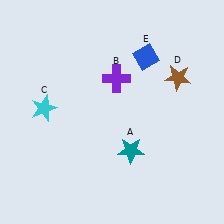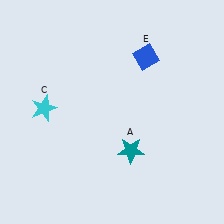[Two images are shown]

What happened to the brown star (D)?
The brown star (D) was removed in Image 2. It was in the top-right area of Image 1.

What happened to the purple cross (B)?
The purple cross (B) was removed in Image 2. It was in the top-right area of Image 1.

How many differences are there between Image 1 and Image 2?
There are 2 differences between the two images.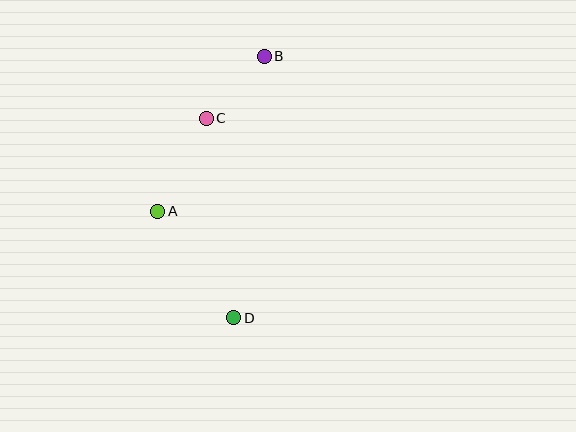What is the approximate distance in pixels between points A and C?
The distance between A and C is approximately 105 pixels.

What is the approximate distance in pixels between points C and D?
The distance between C and D is approximately 201 pixels.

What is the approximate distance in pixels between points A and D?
The distance between A and D is approximately 131 pixels.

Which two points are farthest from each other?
Points B and D are farthest from each other.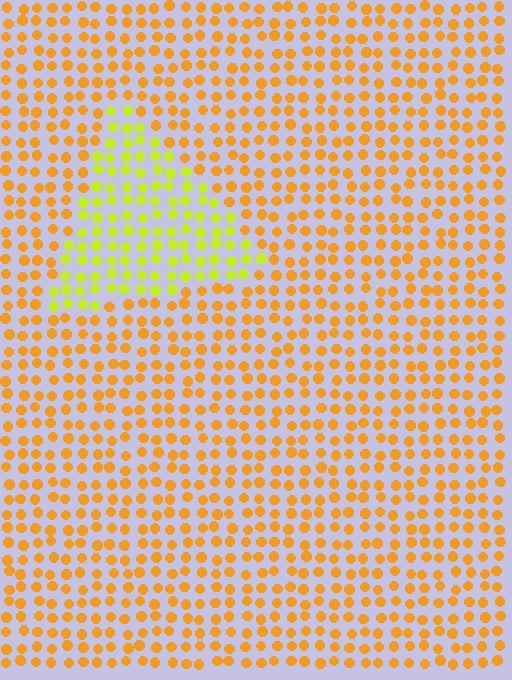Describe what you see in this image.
The image is filled with small orange elements in a uniform arrangement. A triangle-shaped region is visible where the elements are tinted to a slightly different hue, forming a subtle color boundary.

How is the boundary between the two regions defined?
The boundary is defined purely by a slight shift in hue (about 39 degrees). Spacing, size, and orientation are identical on both sides.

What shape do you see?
I see a triangle.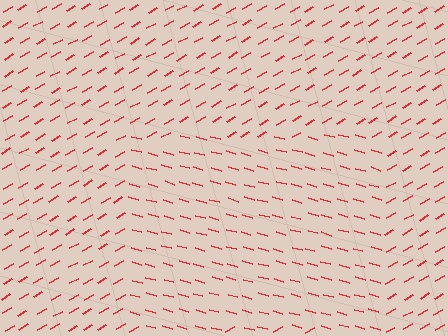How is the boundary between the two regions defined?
The boundary is defined purely by a change in line orientation (approximately 45 degrees difference). All lines are the same color and thickness.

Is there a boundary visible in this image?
Yes, there is a texture boundary formed by a change in line orientation.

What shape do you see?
I see a rectangle.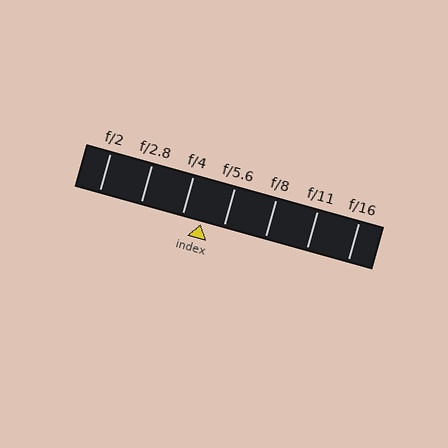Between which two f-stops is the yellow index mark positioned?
The index mark is between f/4 and f/5.6.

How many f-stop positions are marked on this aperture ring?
There are 7 f-stop positions marked.